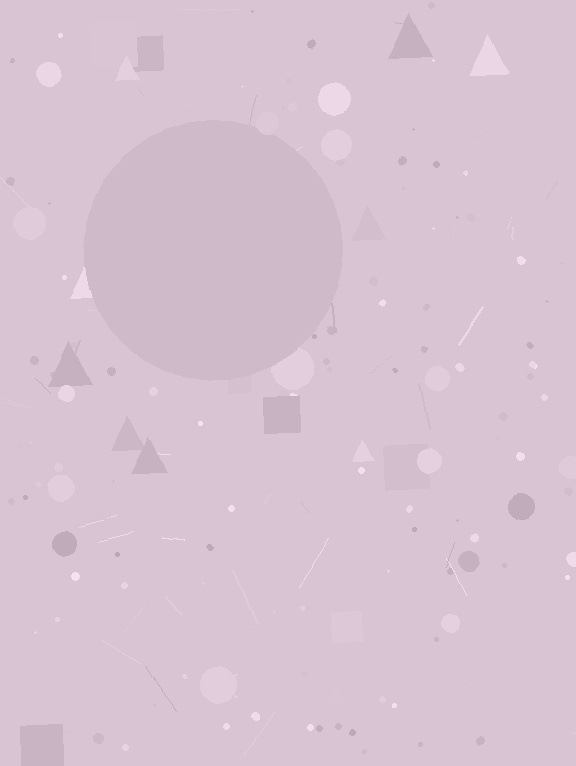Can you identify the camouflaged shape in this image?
The camouflaged shape is a circle.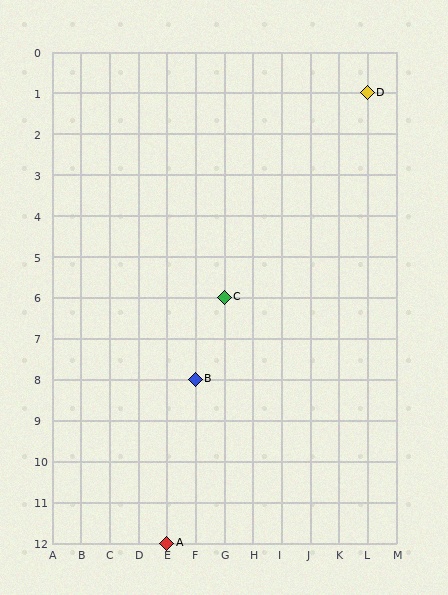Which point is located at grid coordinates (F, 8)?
Point B is at (F, 8).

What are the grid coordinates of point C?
Point C is at grid coordinates (G, 6).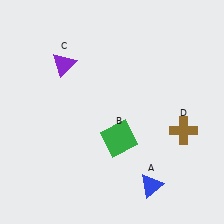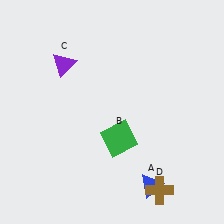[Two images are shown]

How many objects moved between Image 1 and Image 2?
1 object moved between the two images.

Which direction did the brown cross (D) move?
The brown cross (D) moved down.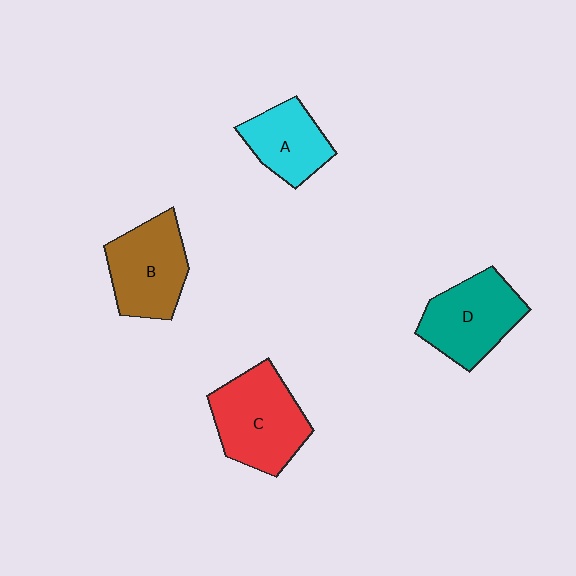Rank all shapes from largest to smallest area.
From largest to smallest: C (red), D (teal), B (brown), A (cyan).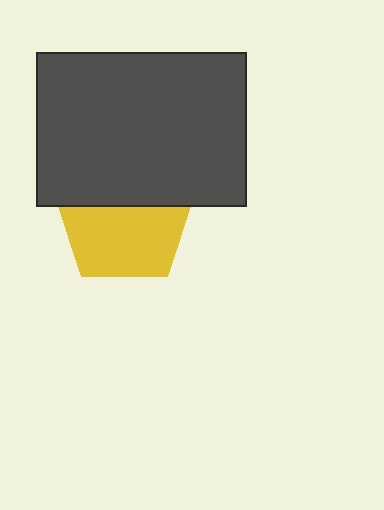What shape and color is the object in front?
The object in front is a dark gray rectangle.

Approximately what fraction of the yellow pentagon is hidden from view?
Roughly 41% of the yellow pentagon is hidden behind the dark gray rectangle.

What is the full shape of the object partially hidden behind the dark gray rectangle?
The partially hidden object is a yellow pentagon.